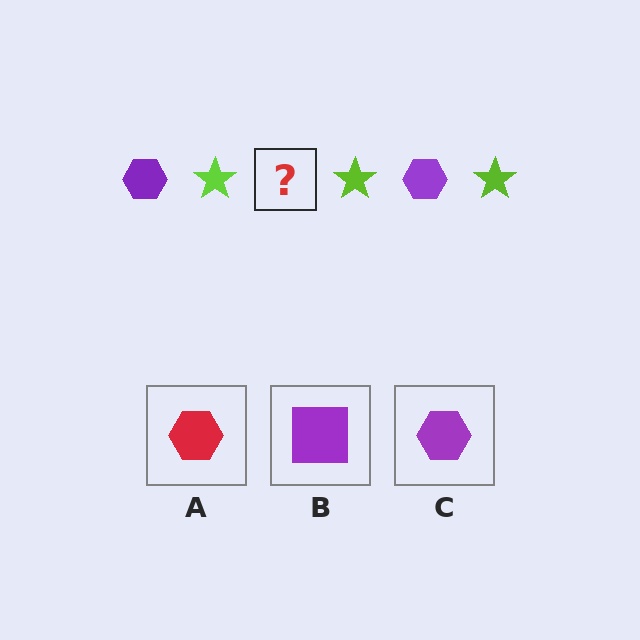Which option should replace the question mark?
Option C.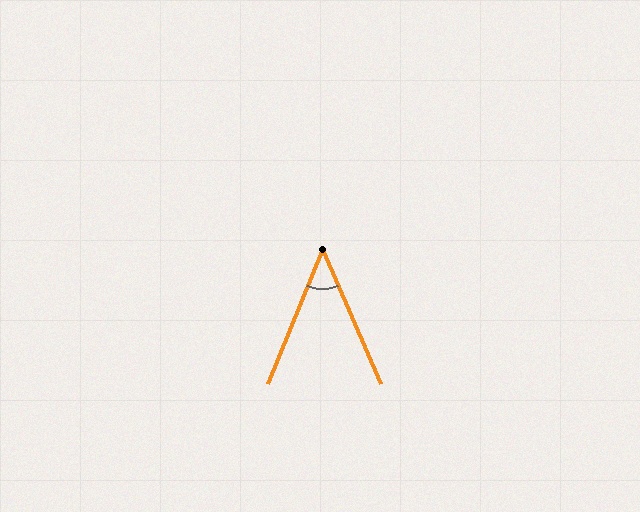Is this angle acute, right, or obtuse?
It is acute.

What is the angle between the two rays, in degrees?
Approximately 46 degrees.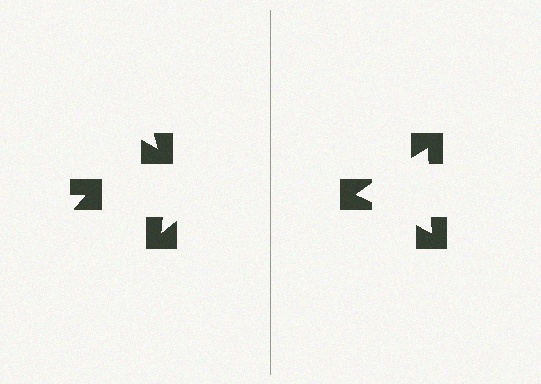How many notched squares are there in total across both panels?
6 — 3 on each side.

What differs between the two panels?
The notched squares are positioned identically on both sides; only the wedge orientations differ. On the right they align to a triangle; on the left they are misaligned.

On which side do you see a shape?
An illusory triangle appears on the right side. On the left side the wedge cuts are rotated, so no coherent shape forms.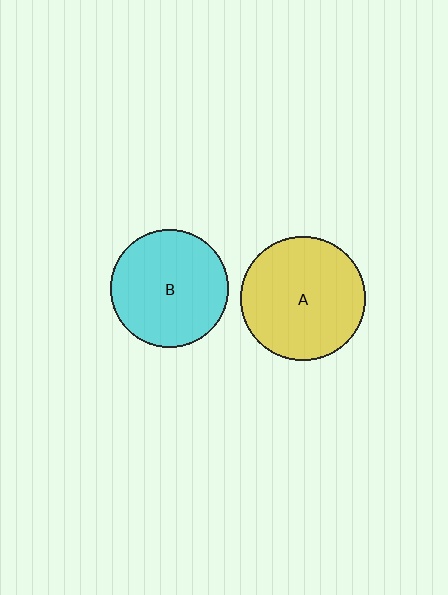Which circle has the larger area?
Circle A (yellow).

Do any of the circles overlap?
No, none of the circles overlap.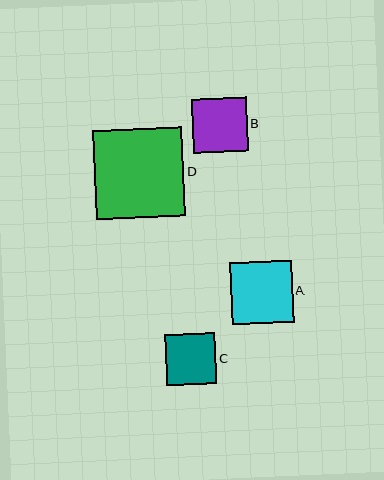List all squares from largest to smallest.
From largest to smallest: D, A, B, C.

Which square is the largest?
Square D is the largest with a size of approximately 89 pixels.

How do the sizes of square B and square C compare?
Square B and square C are approximately the same size.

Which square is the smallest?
Square C is the smallest with a size of approximately 51 pixels.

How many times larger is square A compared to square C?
Square A is approximately 1.2 times the size of square C.